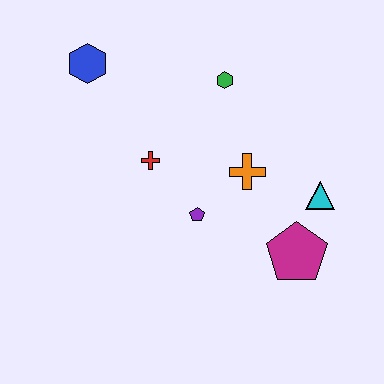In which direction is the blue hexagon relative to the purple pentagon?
The blue hexagon is above the purple pentagon.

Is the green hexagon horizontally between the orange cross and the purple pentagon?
Yes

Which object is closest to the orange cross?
The purple pentagon is closest to the orange cross.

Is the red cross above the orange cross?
Yes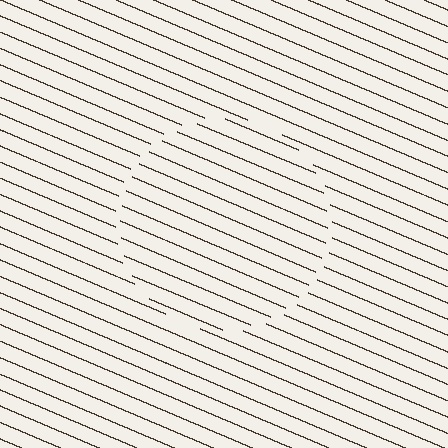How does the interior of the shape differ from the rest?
The interior of the shape contains the same grating, shifted by half a period — the contour is defined by the phase discontinuity where line-ends from the inner and outer gratings abut.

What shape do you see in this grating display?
An illusory circle. The interior of the shape contains the same grating, shifted by half a period — the contour is defined by the phase discontinuity where line-ends from the inner and outer gratings abut.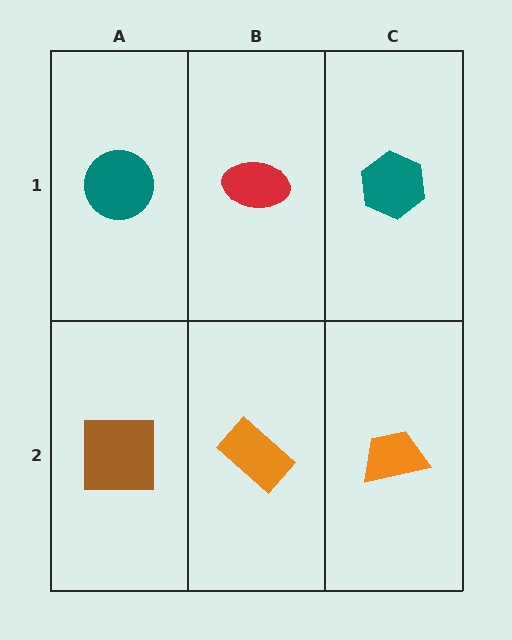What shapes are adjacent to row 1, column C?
An orange trapezoid (row 2, column C), a red ellipse (row 1, column B).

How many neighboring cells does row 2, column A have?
2.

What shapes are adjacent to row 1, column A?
A brown square (row 2, column A), a red ellipse (row 1, column B).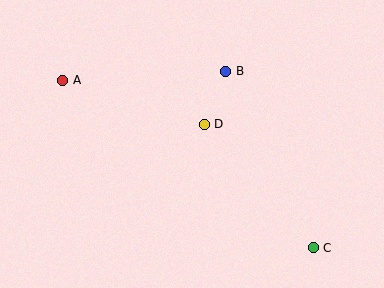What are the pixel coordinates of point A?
Point A is at (63, 80).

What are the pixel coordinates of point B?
Point B is at (226, 71).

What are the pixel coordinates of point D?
Point D is at (204, 124).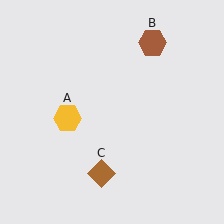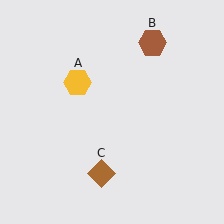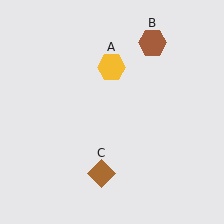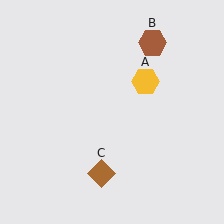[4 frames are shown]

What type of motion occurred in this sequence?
The yellow hexagon (object A) rotated clockwise around the center of the scene.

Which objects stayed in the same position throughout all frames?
Brown hexagon (object B) and brown diamond (object C) remained stationary.